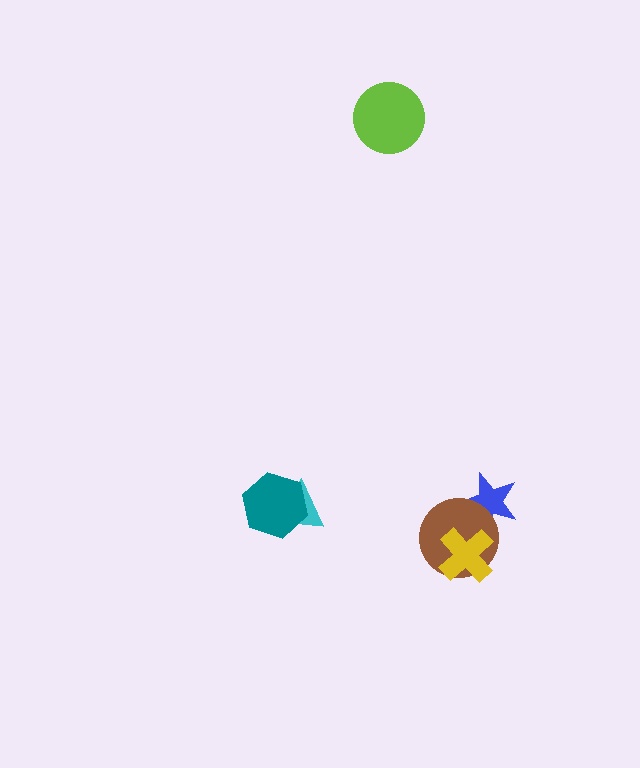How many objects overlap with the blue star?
1 object overlaps with the blue star.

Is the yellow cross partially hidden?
No, no other shape covers it.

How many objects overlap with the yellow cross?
1 object overlaps with the yellow cross.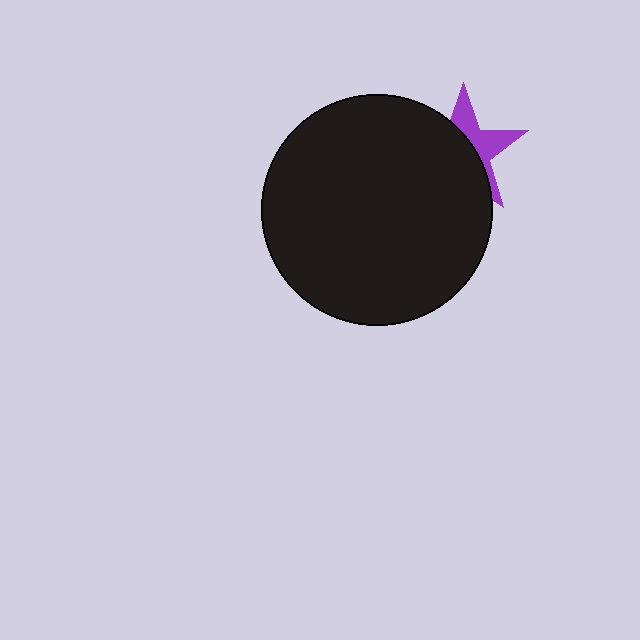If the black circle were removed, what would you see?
You would see the complete purple star.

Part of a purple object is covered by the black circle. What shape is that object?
It is a star.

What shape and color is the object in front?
The object in front is a black circle.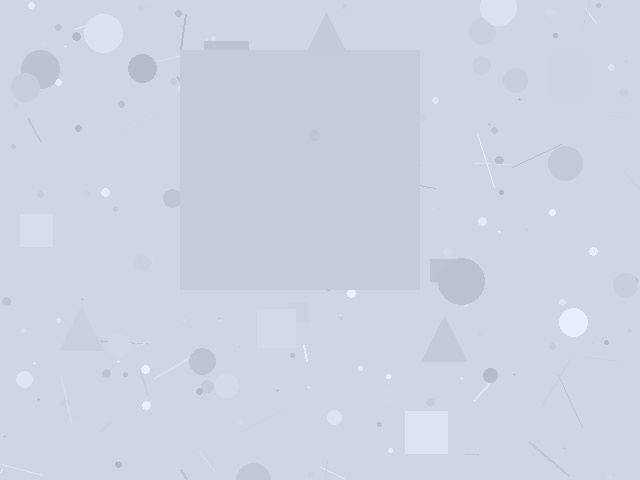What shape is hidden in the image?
A square is hidden in the image.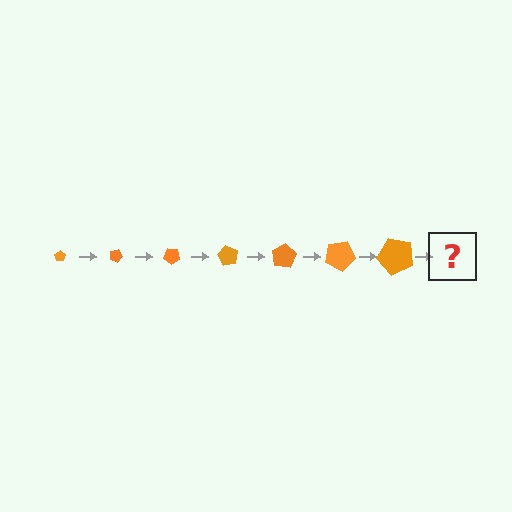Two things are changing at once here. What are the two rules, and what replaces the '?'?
The two rules are that the pentagon grows larger each step and it rotates 20 degrees each step. The '?' should be a pentagon, larger than the previous one and rotated 140 degrees from the start.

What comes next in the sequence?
The next element should be a pentagon, larger than the previous one and rotated 140 degrees from the start.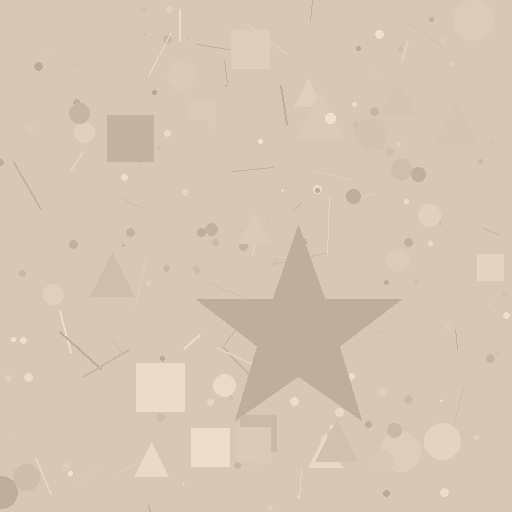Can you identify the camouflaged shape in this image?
The camouflaged shape is a star.